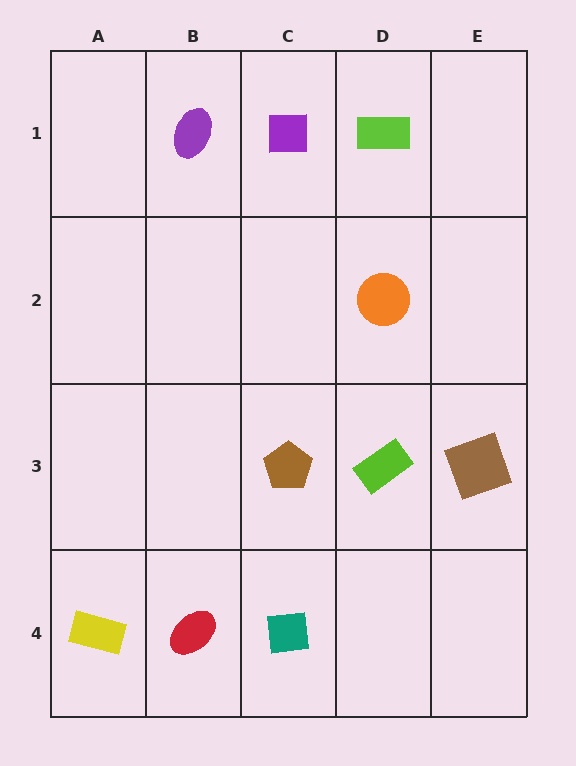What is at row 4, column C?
A teal square.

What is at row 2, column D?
An orange circle.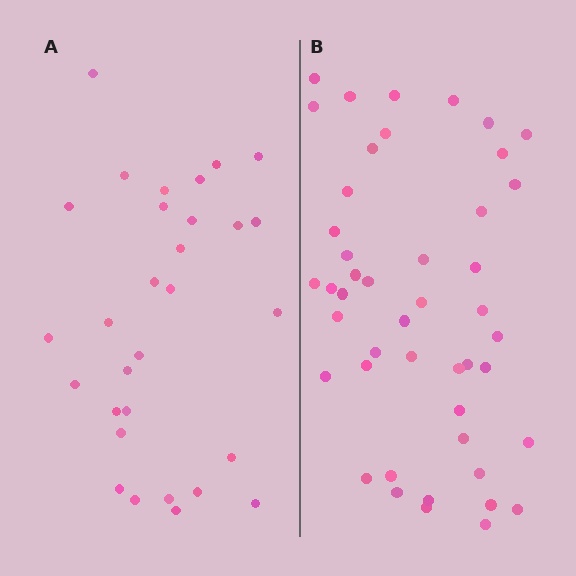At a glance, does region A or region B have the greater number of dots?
Region B (the right region) has more dots.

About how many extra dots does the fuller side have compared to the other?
Region B has approximately 15 more dots than region A.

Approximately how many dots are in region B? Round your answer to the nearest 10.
About 50 dots. (The exact count is 46, which rounds to 50.)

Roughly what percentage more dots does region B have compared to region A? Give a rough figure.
About 55% more.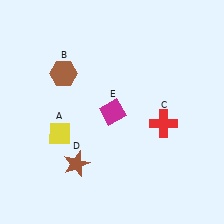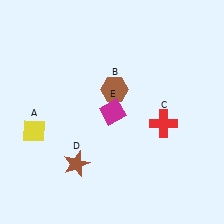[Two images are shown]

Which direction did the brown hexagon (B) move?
The brown hexagon (B) moved right.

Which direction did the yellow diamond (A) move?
The yellow diamond (A) moved left.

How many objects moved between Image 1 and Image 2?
2 objects moved between the two images.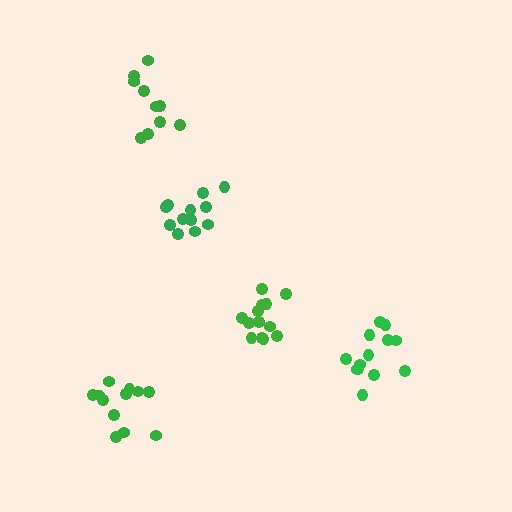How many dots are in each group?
Group 1: 12 dots, Group 2: 10 dots, Group 3: 12 dots, Group 4: 13 dots, Group 5: 13 dots (60 total).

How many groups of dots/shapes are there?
There are 5 groups.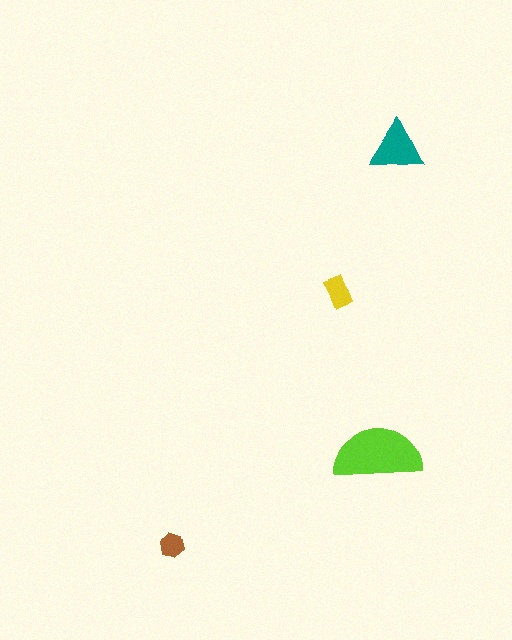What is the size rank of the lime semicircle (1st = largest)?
1st.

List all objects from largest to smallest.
The lime semicircle, the teal triangle, the yellow rectangle, the brown hexagon.